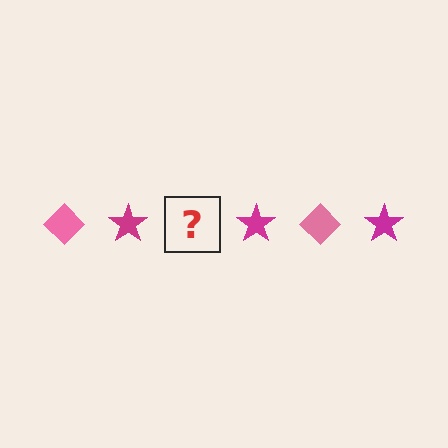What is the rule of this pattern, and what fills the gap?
The rule is that the pattern alternates between pink diamond and magenta star. The gap should be filled with a pink diamond.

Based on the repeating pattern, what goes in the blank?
The blank should be a pink diamond.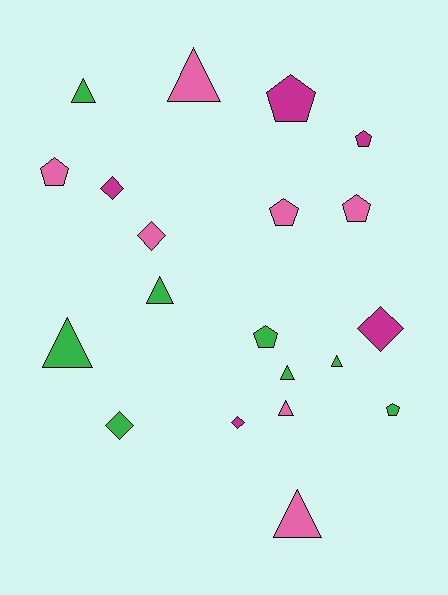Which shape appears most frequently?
Triangle, with 8 objects.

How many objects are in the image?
There are 20 objects.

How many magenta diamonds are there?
There are 3 magenta diamonds.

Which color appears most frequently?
Green, with 8 objects.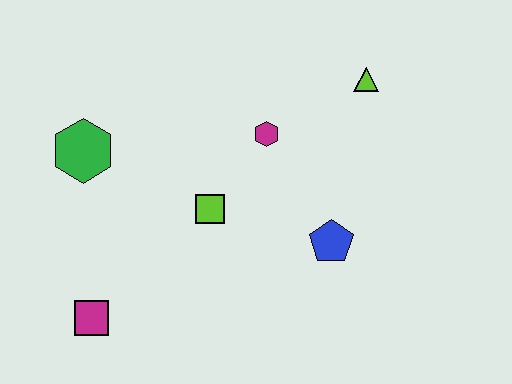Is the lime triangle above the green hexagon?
Yes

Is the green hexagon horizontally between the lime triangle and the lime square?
No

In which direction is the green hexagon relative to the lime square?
The green hexagon is to the left of the lime square.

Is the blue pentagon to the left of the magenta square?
No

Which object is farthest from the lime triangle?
The magenta square is farthest from the lime triangle.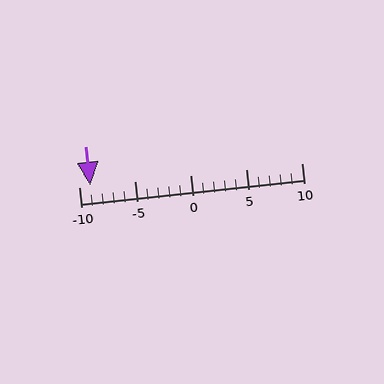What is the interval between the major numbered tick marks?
The major tick marks are spaced 5 units apart.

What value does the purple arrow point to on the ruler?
The purple arrow points to approximately -9.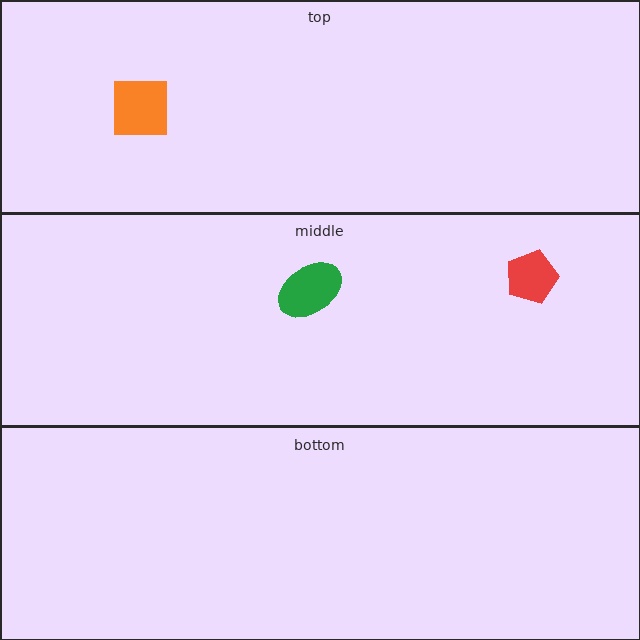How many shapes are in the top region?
1.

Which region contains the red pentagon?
The middle region.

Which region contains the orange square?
The top region.